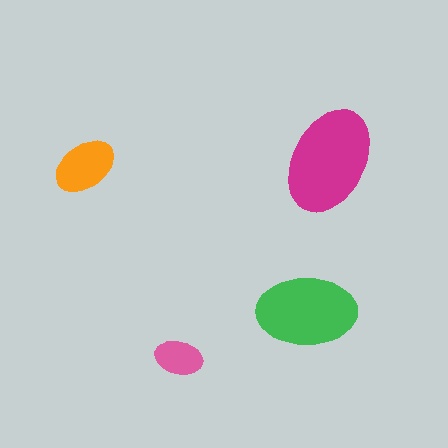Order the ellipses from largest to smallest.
the magenta one, the green one, the orange one, the pink one.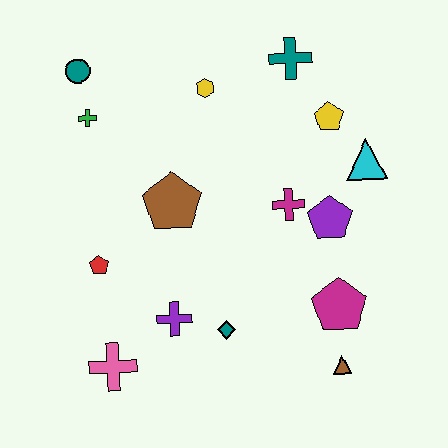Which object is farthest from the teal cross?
The pink cross is farthest from the teal cross.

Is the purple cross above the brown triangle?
Yes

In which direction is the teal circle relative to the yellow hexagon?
The teal circle is to the left of the yellow hexagon.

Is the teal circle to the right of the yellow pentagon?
No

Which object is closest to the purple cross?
The teal diamond is closest to the purple cross.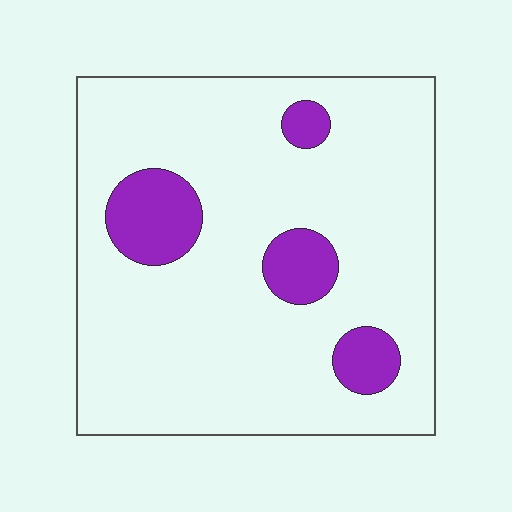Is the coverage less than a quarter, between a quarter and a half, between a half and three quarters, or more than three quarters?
Less than a quarter.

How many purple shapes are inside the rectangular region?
4.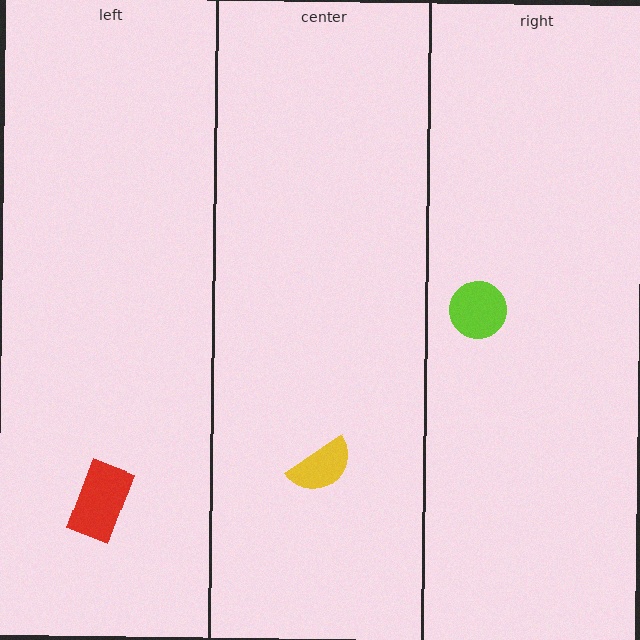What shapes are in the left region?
The red rectangle.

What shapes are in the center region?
The yellow semicircle.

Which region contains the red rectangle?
The left region.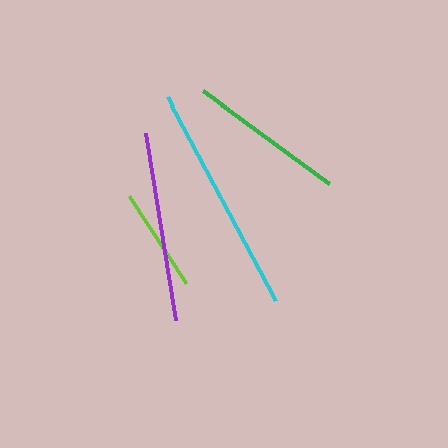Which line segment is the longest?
The cyan line is the longest at approximately 232 pixels.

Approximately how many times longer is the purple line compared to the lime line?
The purple line is approximately 1.8 times the length of the lime line.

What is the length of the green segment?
The green segment is approximately 157 pixels long.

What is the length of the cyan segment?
The cyan segment is approximately 232 pixels long.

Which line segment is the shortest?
The lime line is the shortest at approximately 103 pixels.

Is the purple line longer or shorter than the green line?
The purple line is longer than the green line.